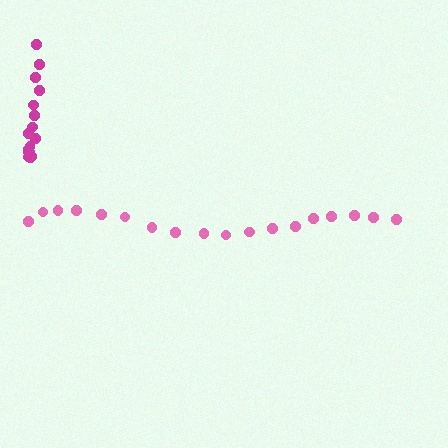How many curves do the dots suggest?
There are 2 distinct paths.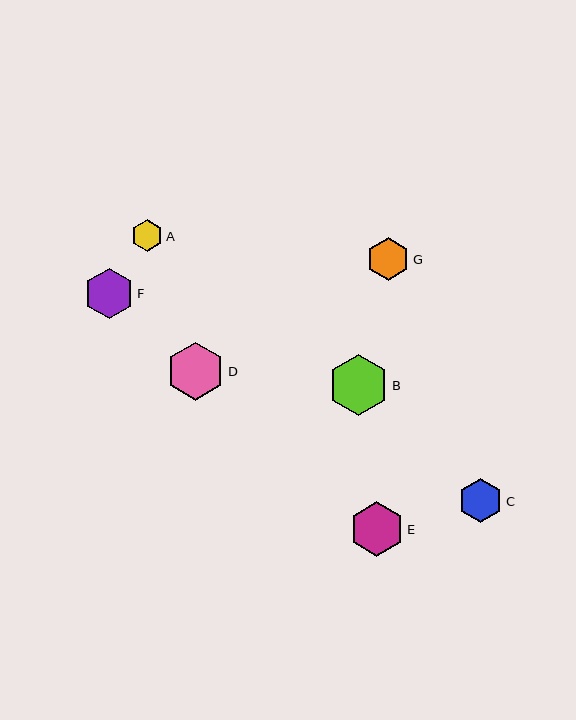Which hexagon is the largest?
Hexagon B is the largest with a size of approximately 61 pixels.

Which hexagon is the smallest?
Hexagon A is the smallest with a size of approximately 31 pixels.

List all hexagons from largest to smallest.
From largest to smallest: B, D, E, F, C, G, A.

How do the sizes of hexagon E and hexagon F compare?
Hexagon E and hexagon F are approximately the same size.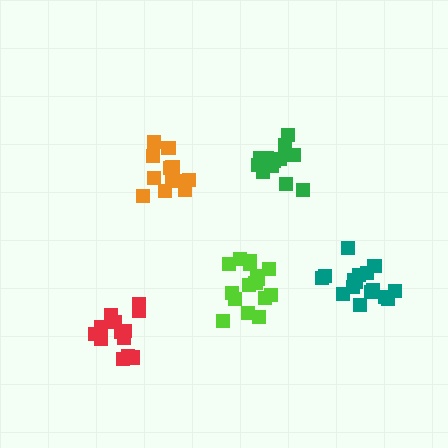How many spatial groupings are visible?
There are 5 spatial groupings.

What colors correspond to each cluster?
The clusters are colored: lime, orange, green, teal, red.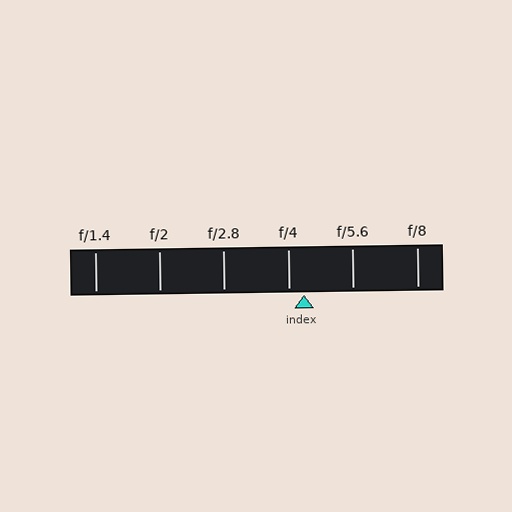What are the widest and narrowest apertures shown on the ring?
The widest aperture shown is f/1.4 and the narrowest is f/8.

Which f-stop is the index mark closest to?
The index mark is closest to f/4.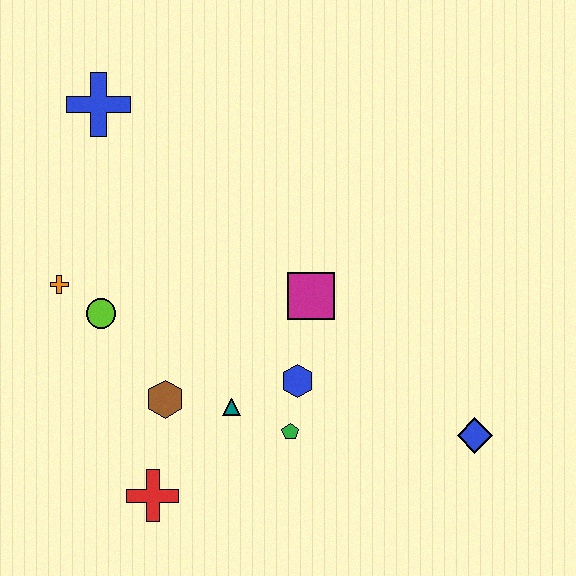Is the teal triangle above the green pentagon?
Yes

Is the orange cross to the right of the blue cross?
No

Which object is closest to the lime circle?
The orange cross is closest to the lime circle.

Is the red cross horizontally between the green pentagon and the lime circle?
Yes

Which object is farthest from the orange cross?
The blue diamond is farthest from the orange cross.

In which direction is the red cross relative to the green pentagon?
The red cross is to the left of the green pentagon.